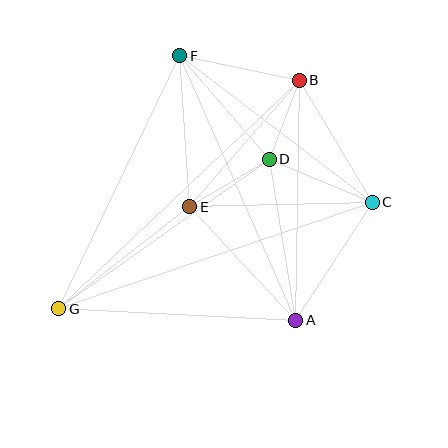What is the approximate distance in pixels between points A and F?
The distance between A and F is approximately 289 pixels.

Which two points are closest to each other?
Points B and D are closest to each other.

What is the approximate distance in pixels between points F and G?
The distance between F and G is approximately 281 pixels.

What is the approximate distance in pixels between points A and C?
The distance between A and C is approximately 141 pixels.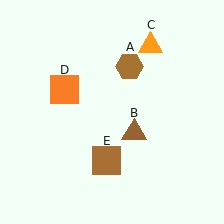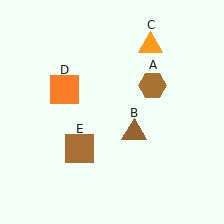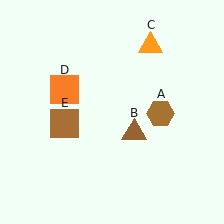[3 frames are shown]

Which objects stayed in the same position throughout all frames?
Brown triangle (object B) and orange triangle (object C) and orange square (object D) remained stationary.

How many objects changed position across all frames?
2 objects changed position: brown hexagon (object A), brown square (object E).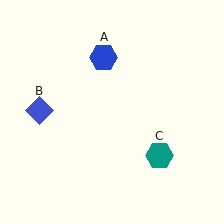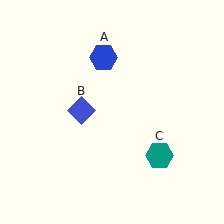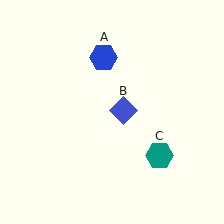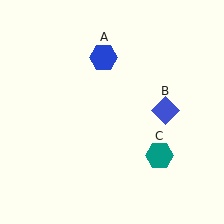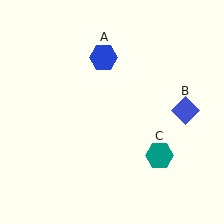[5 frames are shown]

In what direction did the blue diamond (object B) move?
The blue diamond (object B) moved right.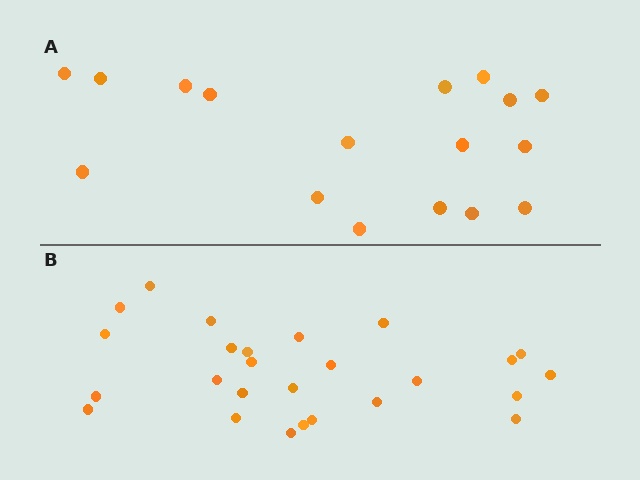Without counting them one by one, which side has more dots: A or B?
Region B (the bottom region) has more dots.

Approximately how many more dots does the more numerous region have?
Region B has roughly 8 or so more dots than region A.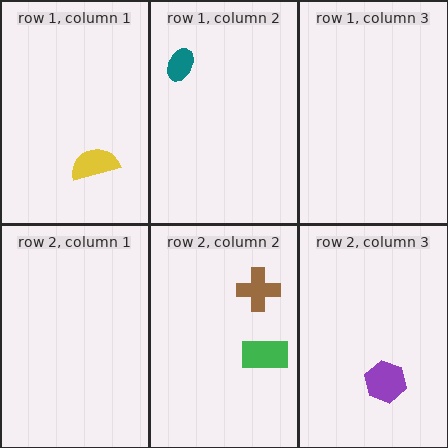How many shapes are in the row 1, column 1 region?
1.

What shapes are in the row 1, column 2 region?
The teal ellipse.